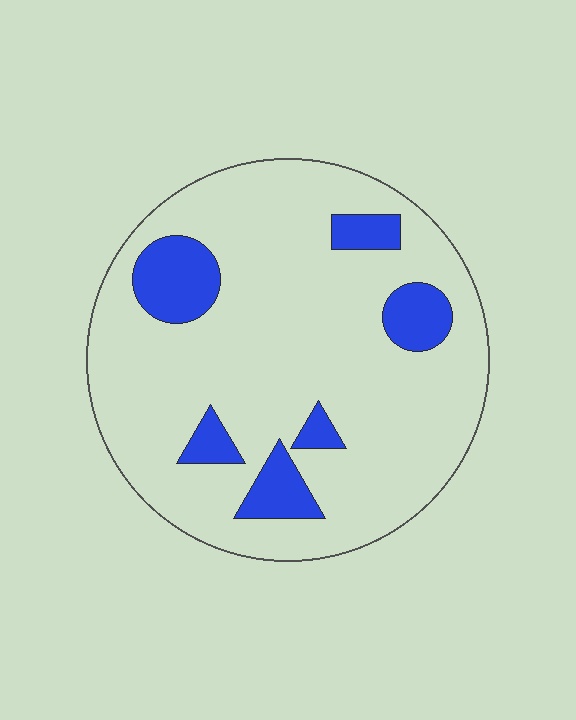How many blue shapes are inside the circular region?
6.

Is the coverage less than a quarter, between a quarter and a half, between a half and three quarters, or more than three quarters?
Less than a quarter.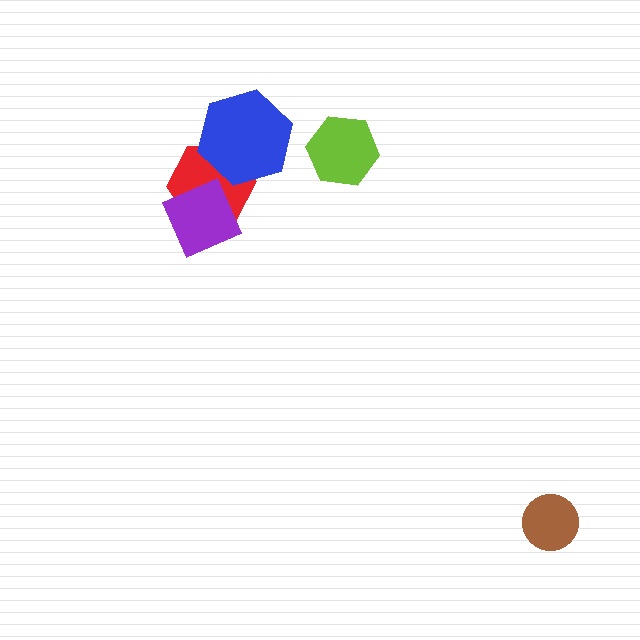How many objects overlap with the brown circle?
0 objects overlap with the brown circle.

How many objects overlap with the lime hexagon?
0 objects overlap with the lime hexagon.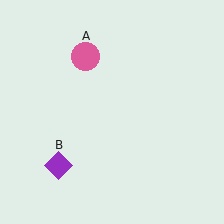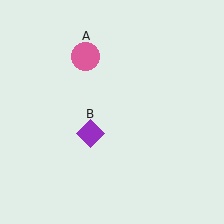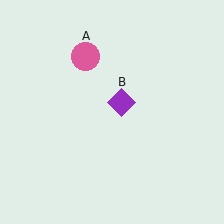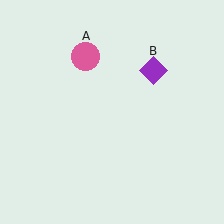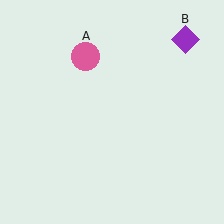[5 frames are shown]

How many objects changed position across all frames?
1 object changed position: purple diamond (object B).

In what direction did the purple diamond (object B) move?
The purple diamond (object B) moved up and to the right.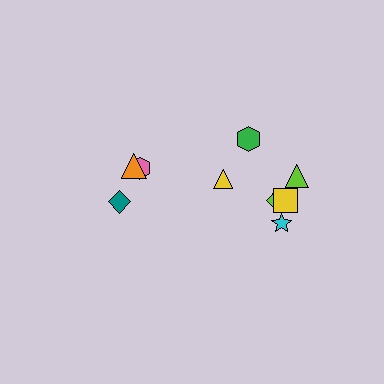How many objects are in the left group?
There are 3 objects.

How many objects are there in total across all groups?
There are 9 objects.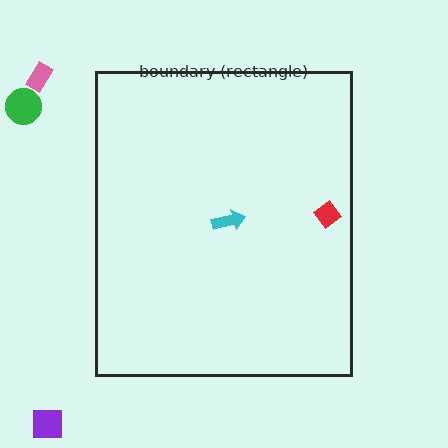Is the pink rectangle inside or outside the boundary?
Outside.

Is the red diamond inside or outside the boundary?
Inside.